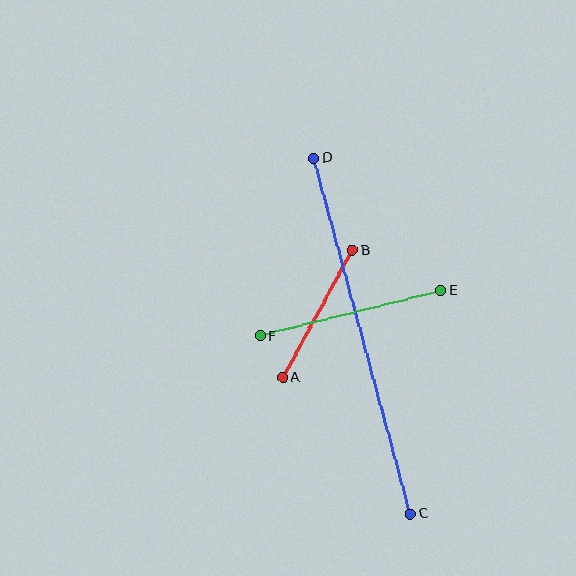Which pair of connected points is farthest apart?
Points C and D are farthest apart.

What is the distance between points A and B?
The distance is approximately 145 pixels.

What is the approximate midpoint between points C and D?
The midpoint is at approximately (362, 336) pixels.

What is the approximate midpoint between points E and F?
The midpoint is at approximately (350, 313) pixels.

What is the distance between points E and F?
The distance is approximately 187 pixels.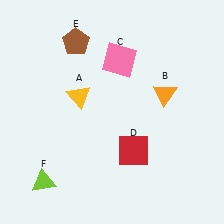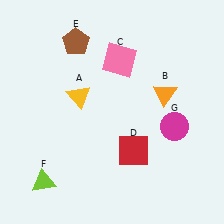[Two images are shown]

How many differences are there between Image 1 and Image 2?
There is 1 difference between the two images.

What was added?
A magenta circle (G) was added in Image 2.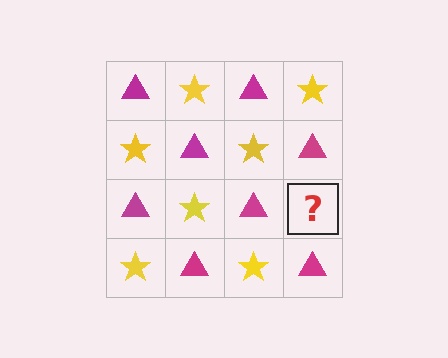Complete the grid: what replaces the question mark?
The question mark should be replaced with a yellow star.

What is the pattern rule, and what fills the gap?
The rule is that it alternates magenta triangle and yellow star in a checkerboard pattern. The gap should be filled with a yellow star.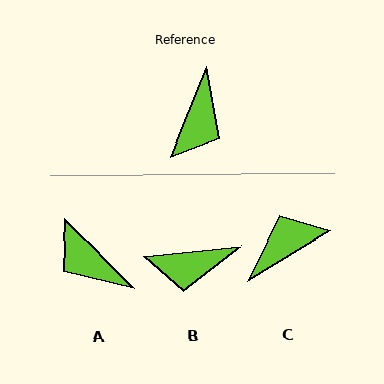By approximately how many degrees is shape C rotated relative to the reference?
Approximately 143 degrees counter-clockwise.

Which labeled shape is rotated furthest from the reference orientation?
C, about 143 degrees away.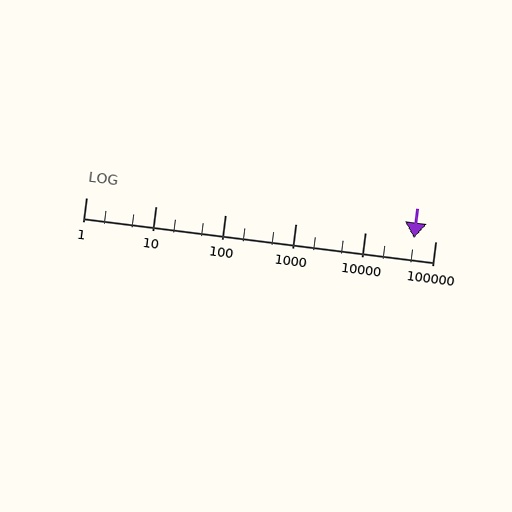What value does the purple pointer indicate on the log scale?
The pointer indicates approximately 50000.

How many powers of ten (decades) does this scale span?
The scale spans 5 decades, from 1 to 100000.